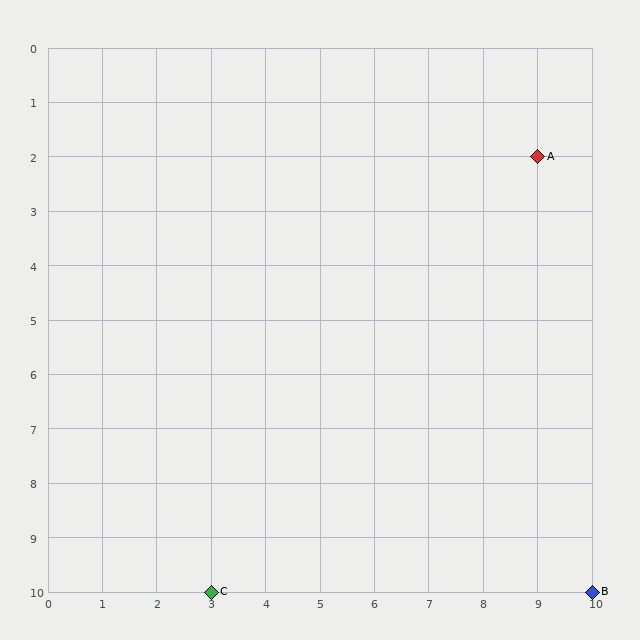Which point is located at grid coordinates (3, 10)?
Point C is at (3, 10).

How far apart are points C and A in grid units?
Points C and A are 6 columns and 8 rows apart (about 10.0 grid units diagonally).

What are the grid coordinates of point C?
Point C is at grid coordinates (3, 10).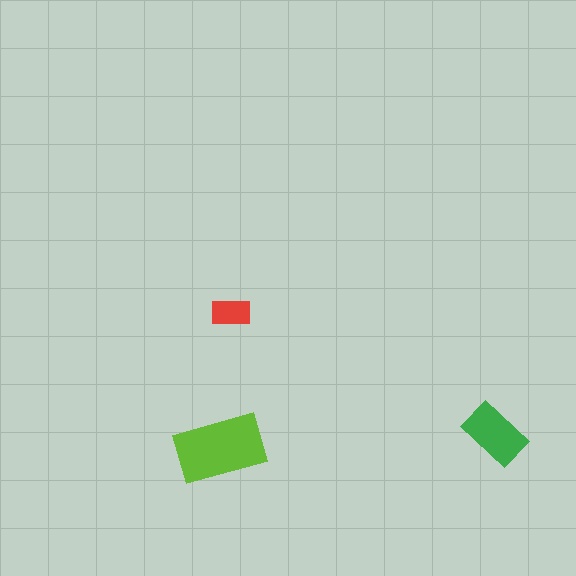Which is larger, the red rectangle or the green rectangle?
The green one.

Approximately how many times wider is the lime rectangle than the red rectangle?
About 2.5 times wider.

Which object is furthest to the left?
The lime rectangle is leftmost.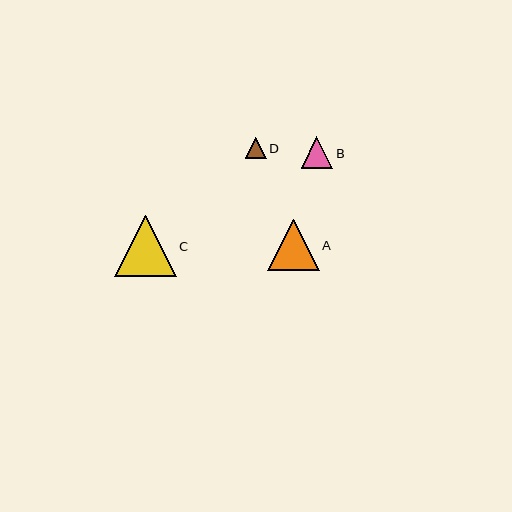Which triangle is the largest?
Triangle C is the largest with a size of approximately 61 pixels.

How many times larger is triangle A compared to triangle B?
Triangle A is approximately 1.6 times the size of triangle B.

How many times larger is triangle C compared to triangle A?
Triangle C is approximately 1.2 times the size of triangle A.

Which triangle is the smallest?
Triangle D is the smallest with a size of approximately 21 pixels.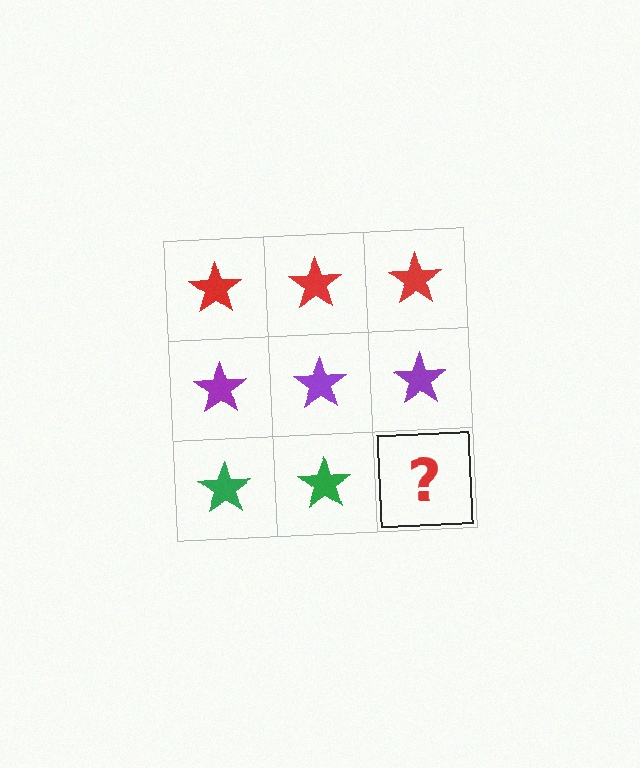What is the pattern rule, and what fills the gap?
The rule is that each row has a consistent color. The gap should be filled with a green star.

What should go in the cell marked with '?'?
The missing cell should contain a green star.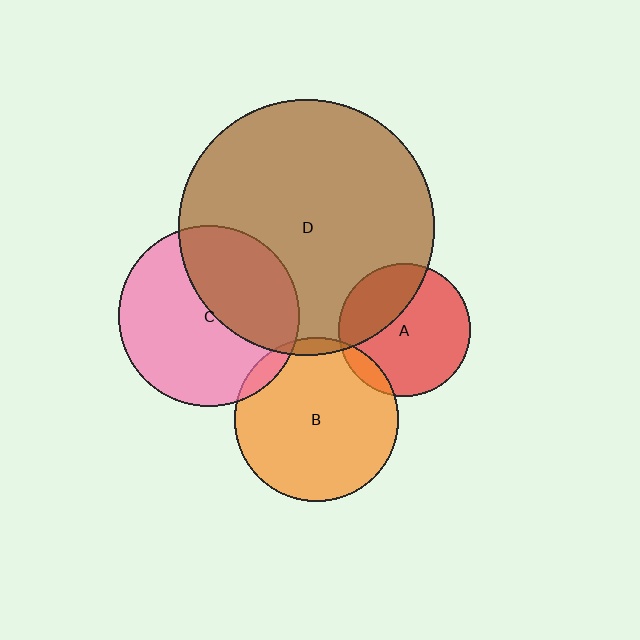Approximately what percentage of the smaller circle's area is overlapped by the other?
Approximately 5%.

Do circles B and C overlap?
Yes.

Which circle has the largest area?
Circle D (brown).